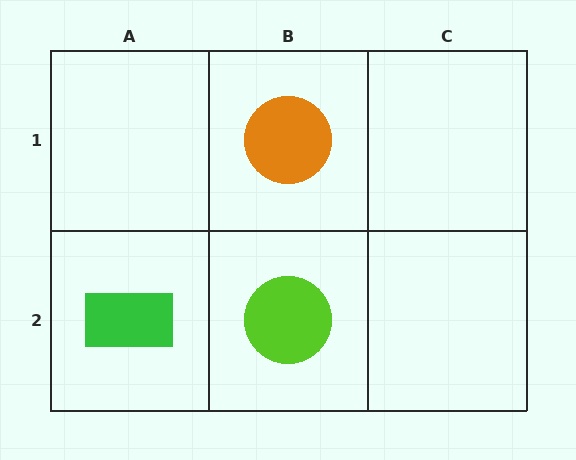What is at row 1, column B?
An orange circle.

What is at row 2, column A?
A green rectangle.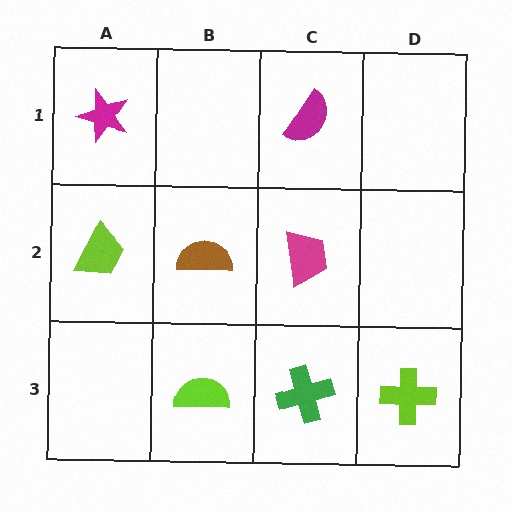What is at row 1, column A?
A magenta star.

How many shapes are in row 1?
2 shapes.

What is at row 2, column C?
A magenta trapezoid.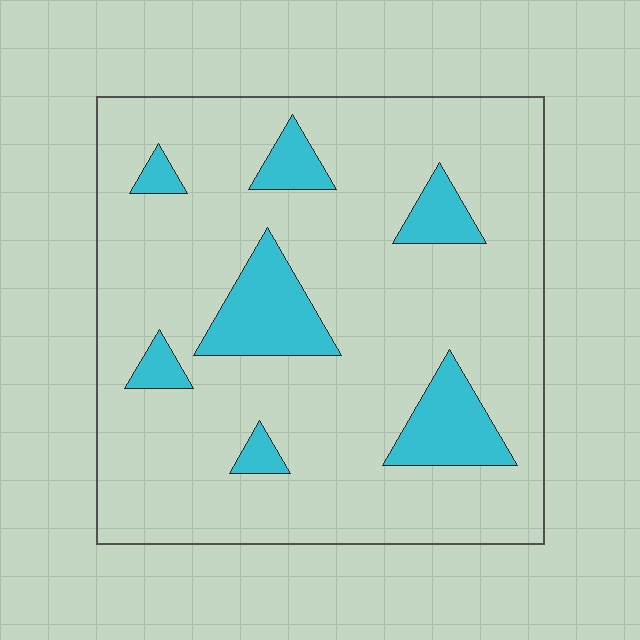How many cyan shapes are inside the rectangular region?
7.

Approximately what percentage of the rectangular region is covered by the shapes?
Approximately 15%.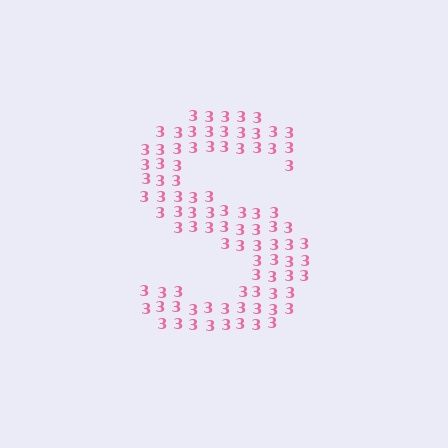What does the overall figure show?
The overall figure shows the letter S.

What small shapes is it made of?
It is made of small digit 3's.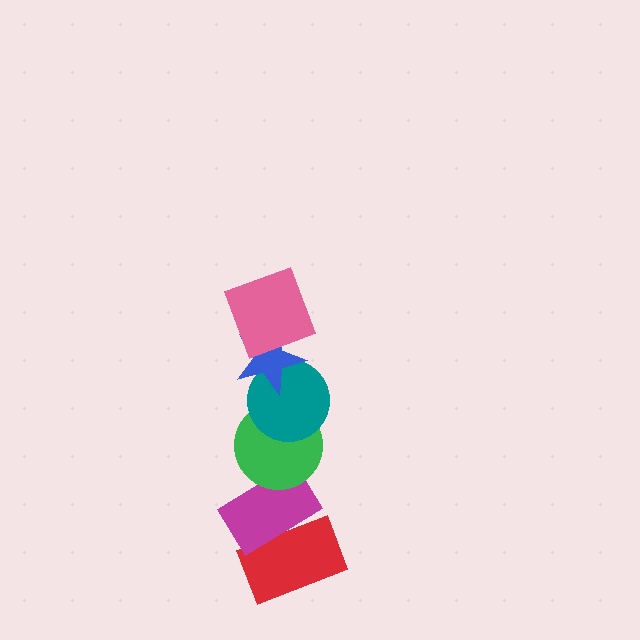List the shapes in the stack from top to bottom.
From top to bottom: the pink square, the blue star, the teal circle, the green circle, the magenta rectangle, the red rectangle.